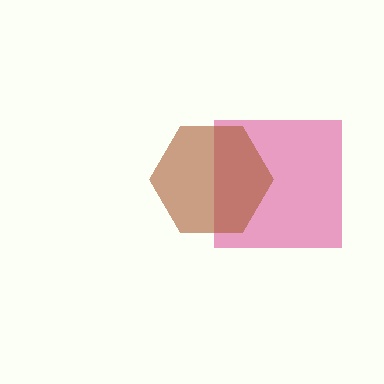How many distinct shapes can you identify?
There are 2 distinct shapes: a pink square, a brown hexagon.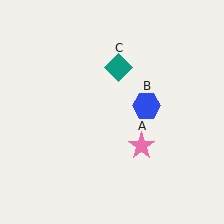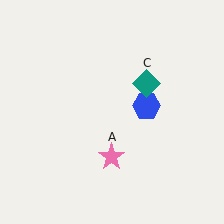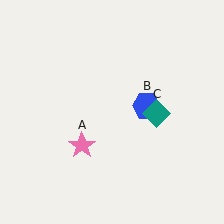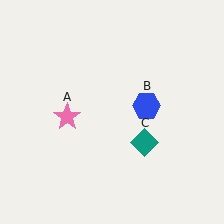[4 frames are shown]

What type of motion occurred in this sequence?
The pink star (object A), teal diamond (object C) rotated clockwise around the center of the scene.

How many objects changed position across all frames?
2 objects changed position: pink star (object A), teal diamond (object C).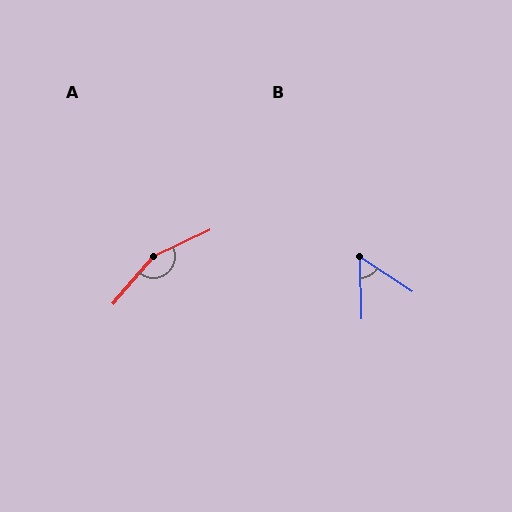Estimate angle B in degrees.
Approximately 56 degrees.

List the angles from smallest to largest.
B (56°), A (156°).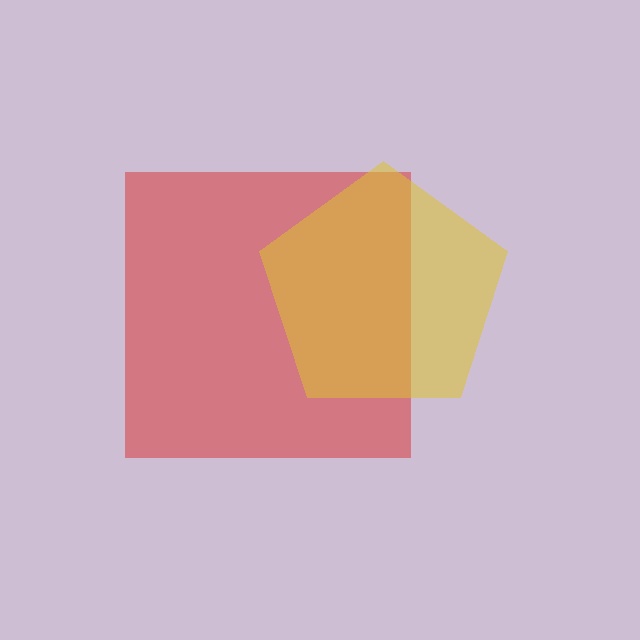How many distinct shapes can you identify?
There are 2 distinct shapes: a red square, a yellow pentagon.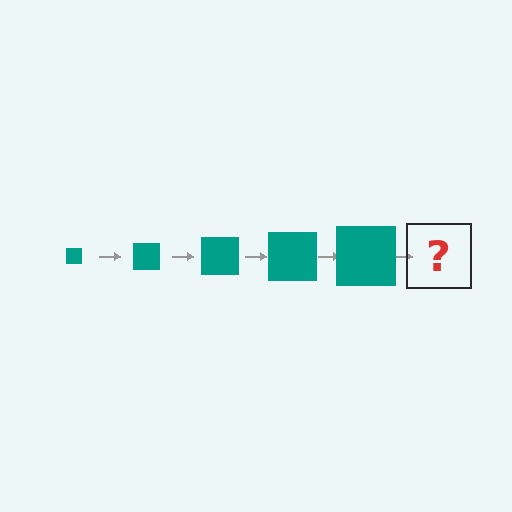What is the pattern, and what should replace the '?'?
The pattern is that the square gets progressively larger each step. The '?' should be a teal square, larger than the previous one.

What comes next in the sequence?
The next element should be a teal square, larger than the previous one.